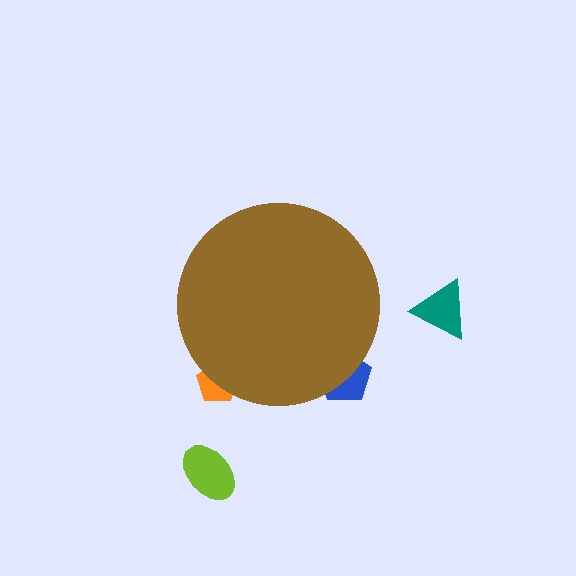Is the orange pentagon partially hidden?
Yes, the orange pentagon is partially hidden behind the brown circle.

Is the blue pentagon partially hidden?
Yes, the blue pentagon is partially hidden behind the brown circle.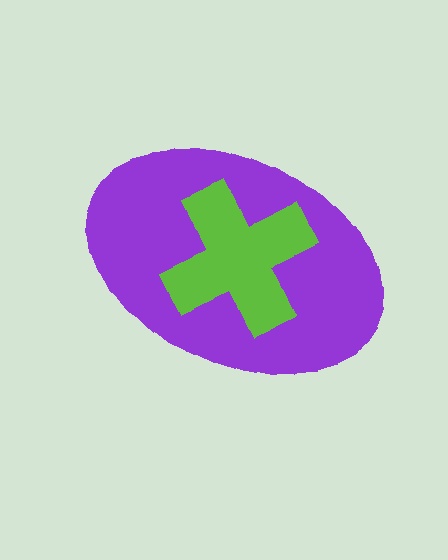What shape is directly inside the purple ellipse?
The lime cross.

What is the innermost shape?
The lime cross.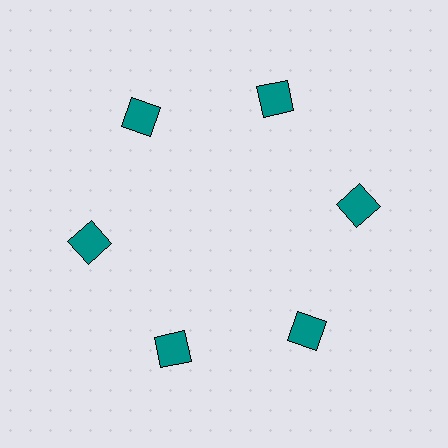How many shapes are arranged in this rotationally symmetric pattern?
There are 6 shapes, arranged in 6 groups of 1.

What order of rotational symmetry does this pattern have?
This pattern has 6-fold rotational symmetry.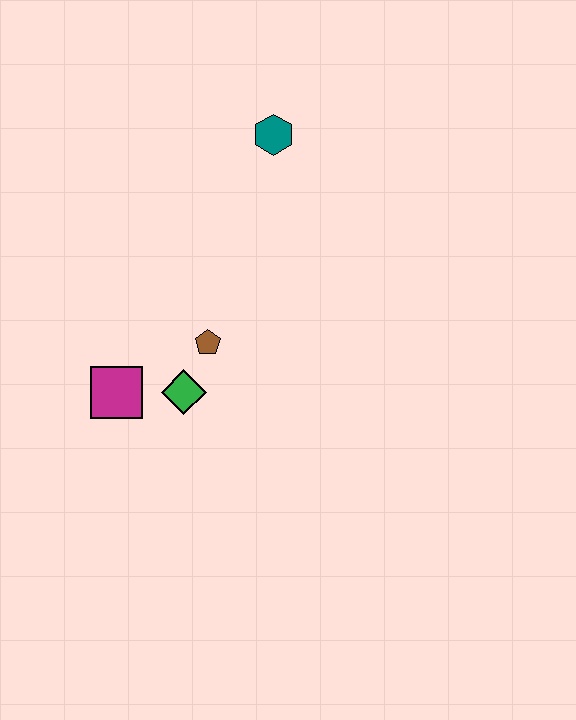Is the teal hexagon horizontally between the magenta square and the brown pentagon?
No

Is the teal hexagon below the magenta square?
No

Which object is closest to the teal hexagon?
The brown pentagon is closest to the teal hexagon.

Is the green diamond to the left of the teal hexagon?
Yes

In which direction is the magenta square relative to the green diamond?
The magenta square is to the left of the green diamond.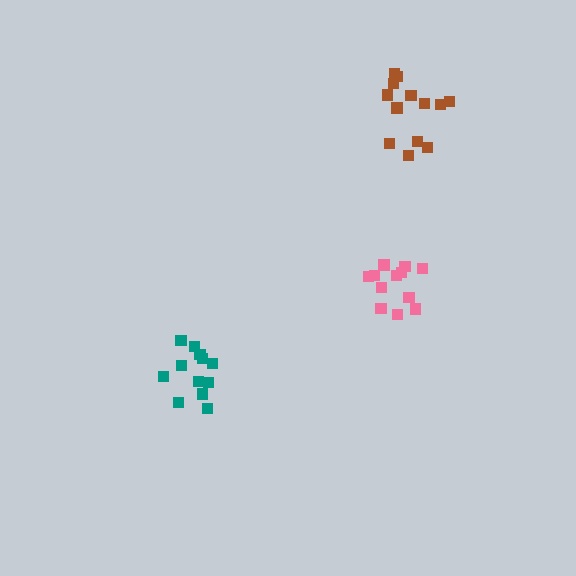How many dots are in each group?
Group 1: 13 dots, Group 2: 12 dots, Group 3: 12 dots (37 total).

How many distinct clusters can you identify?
There are 3 distinct clusters.